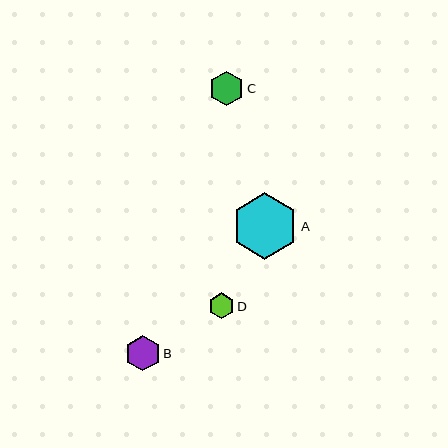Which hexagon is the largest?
Hexagon A is the largest with a size of approximately 67 pixels.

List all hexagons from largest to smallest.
From largest to smallest: A, B, C, D.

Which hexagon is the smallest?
Hexagon D is the smallest with a size of approximately 26 pixels.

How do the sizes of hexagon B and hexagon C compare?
Hexagon B and hexagon C are approximately the same size.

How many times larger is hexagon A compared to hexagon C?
Hexagon A is approximately 1.9 times the size of hexagon C.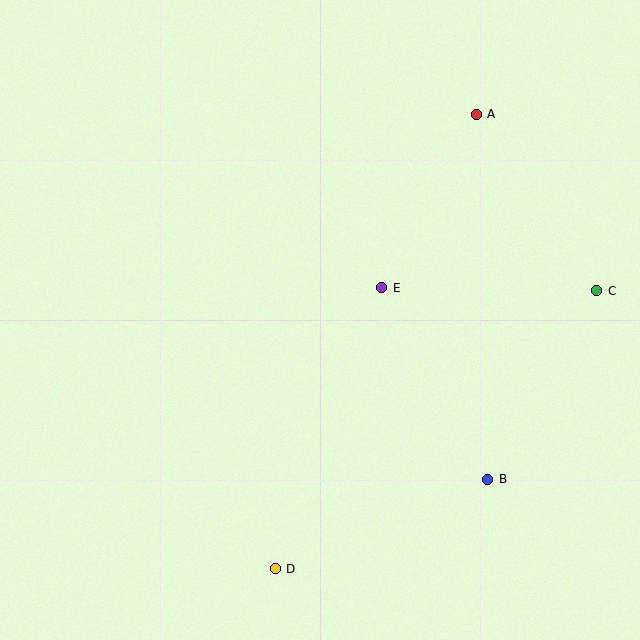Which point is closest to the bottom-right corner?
Point B is closest to the bottom-right corner.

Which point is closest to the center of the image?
Point E at (382, 288) is closest to the center.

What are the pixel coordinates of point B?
Point B is at (488, 479).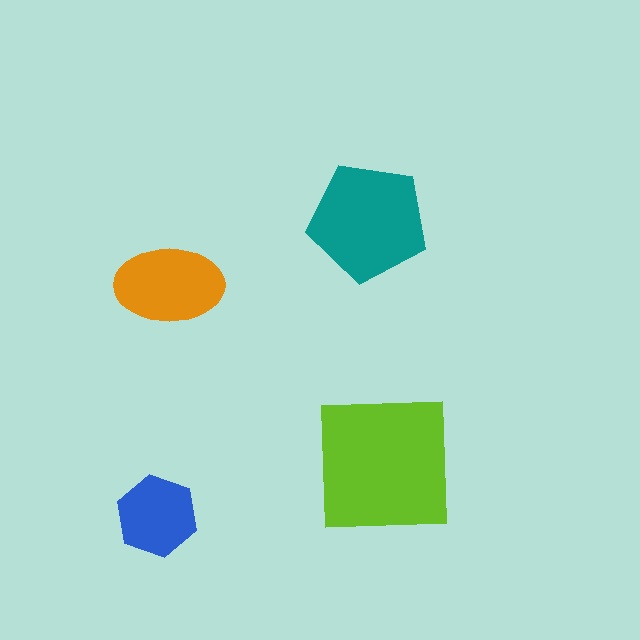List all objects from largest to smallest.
The lime square, the teal pentagon, the orange ellipse, the blue hexagon.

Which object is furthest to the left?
The blue hexagon is leftmost.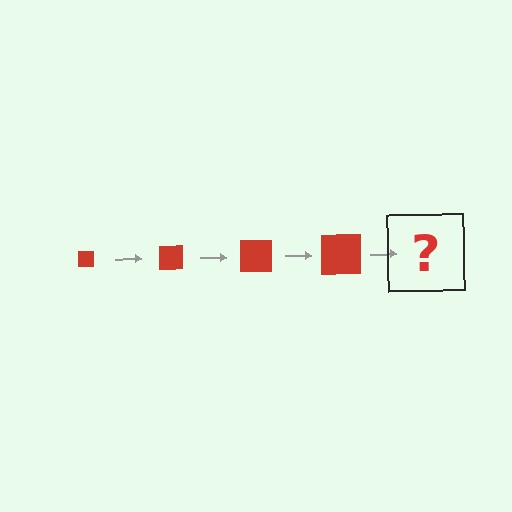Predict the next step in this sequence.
The next step is a red square, larger than the previous one.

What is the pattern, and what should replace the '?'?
The pattern is that the square gets progressively larger each step. The '?' should be a red square, larger than the previous one.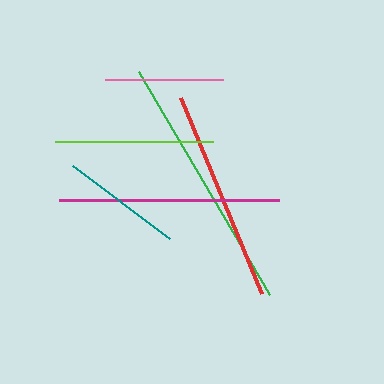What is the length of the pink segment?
The pink segment is approximately 119 pixels long.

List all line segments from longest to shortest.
From longest to shortest: green, magenta, red, lime, teal, pink.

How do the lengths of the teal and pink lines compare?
The teal and pink lines are approximately the same length.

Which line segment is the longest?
The green line is the longest at approximately 258 pixels.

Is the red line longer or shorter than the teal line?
The red line is longer than the teal line.